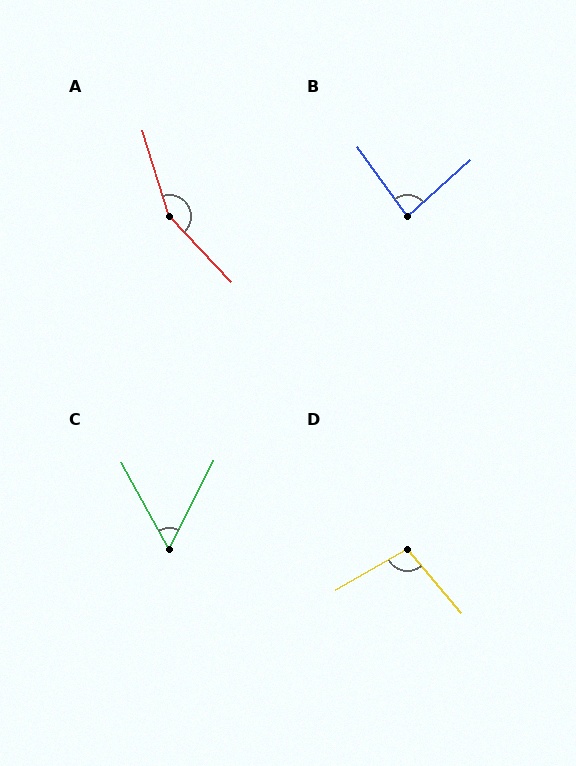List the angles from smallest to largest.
C (55°), B (83°), D (100°), A (154°).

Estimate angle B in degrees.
Approximately 83 degrees.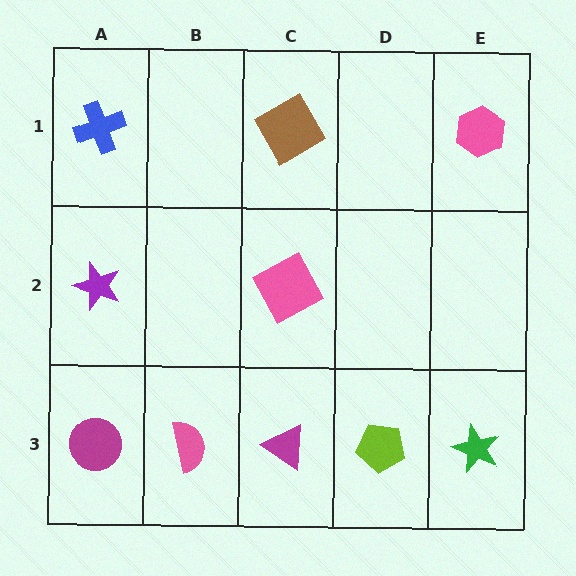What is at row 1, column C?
A brown square.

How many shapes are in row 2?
2 shapes.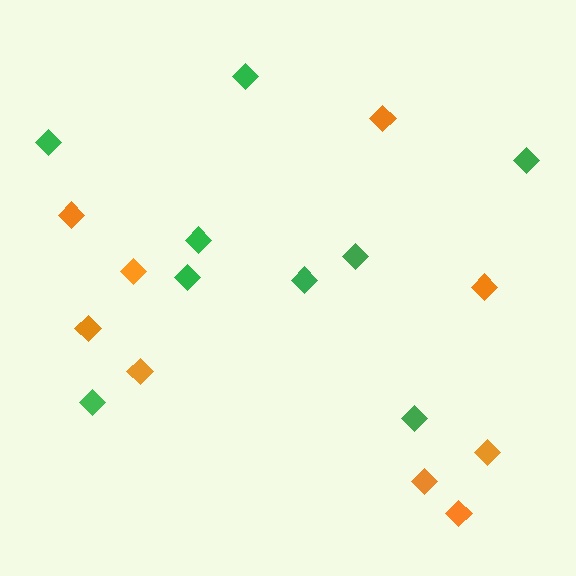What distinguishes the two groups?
There are 2 groups: one group of orange diamonds (9) and one group of green diamonds (9).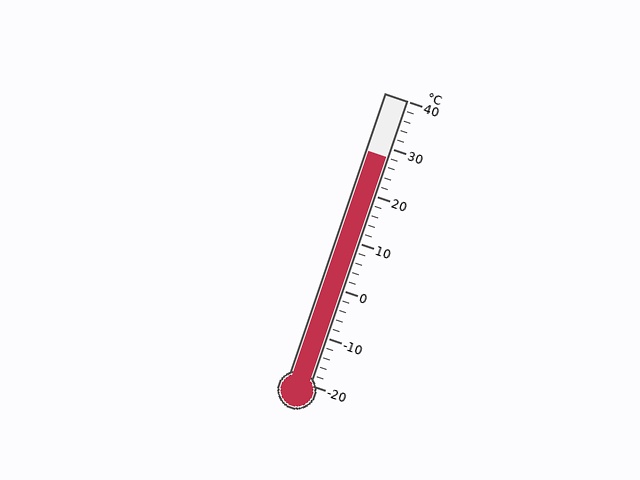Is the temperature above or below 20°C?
The temperature is above 20°C.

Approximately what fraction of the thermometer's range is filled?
The thermometer is filled to approximately 80% of its range.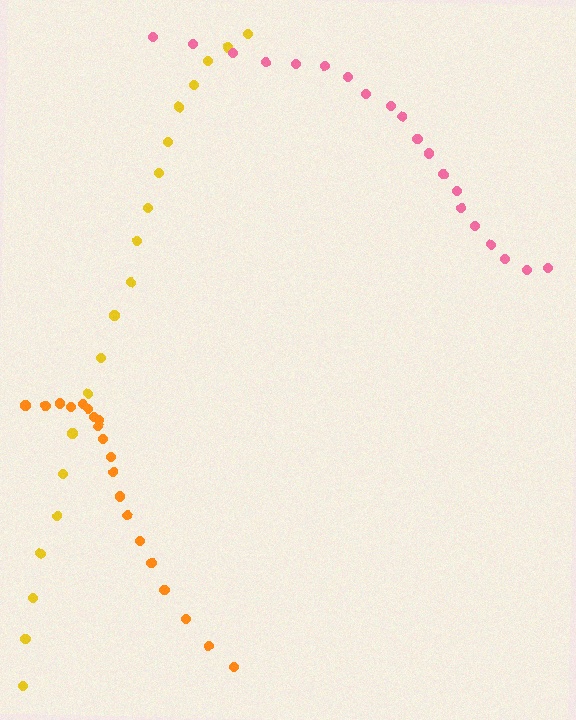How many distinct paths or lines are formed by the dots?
There are 3 distinct paths.